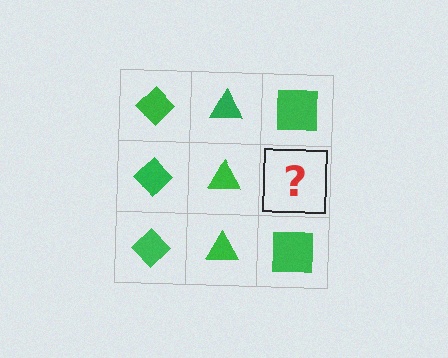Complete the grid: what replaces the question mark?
The question mark should be replaced with a green square.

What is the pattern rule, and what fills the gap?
The rule is that each column has a consistent shape. The gap should be filled with a green square.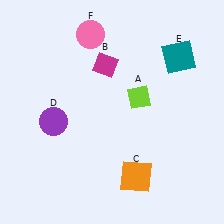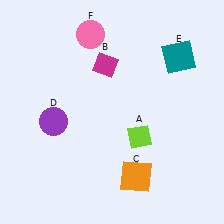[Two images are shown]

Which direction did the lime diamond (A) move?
The lime diamond (A) moved down.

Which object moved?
The lime diamond (A) moved down.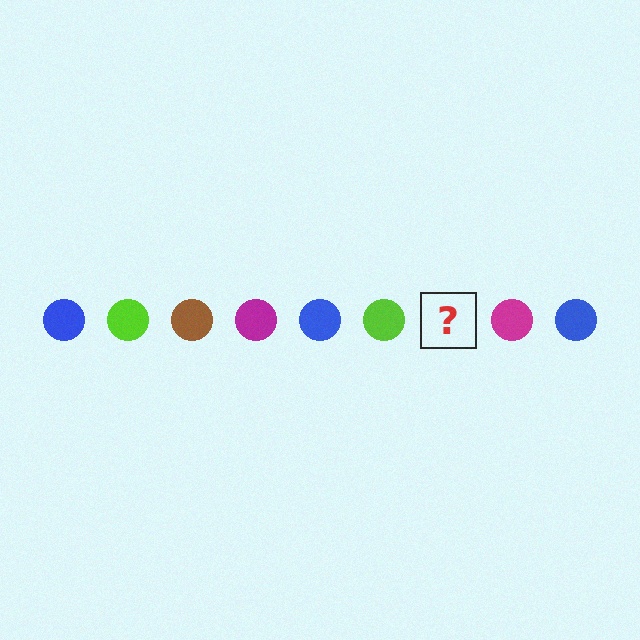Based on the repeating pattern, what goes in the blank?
The blank should be a brown circle.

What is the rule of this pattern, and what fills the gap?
The rule is that the pattern cycles through blue, lime, brown, magenta circles. The gap should be filled with a brown circle.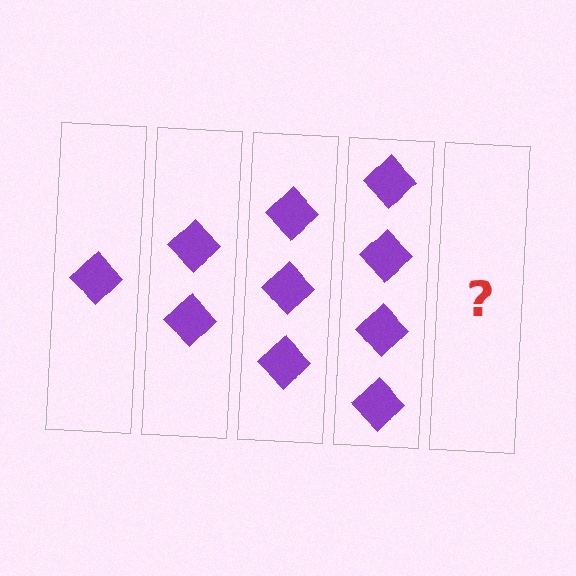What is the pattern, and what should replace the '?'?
The pattern is that each step adds one more diamond. The '?' should be 5 diamonds.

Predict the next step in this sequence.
The next step is 5 diamonds.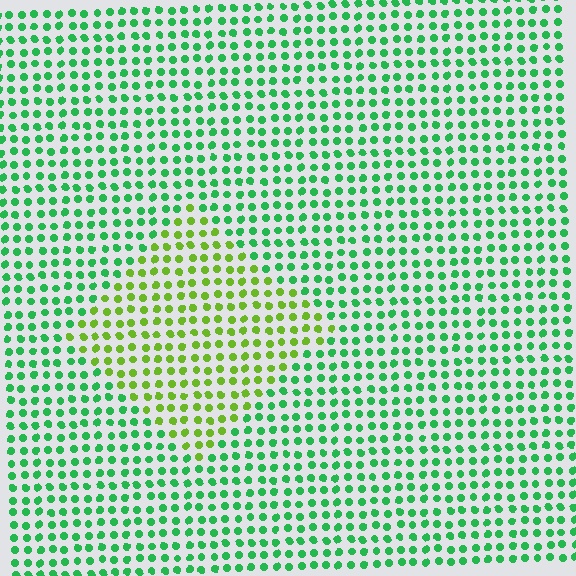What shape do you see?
I see a diamond.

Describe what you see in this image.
The image is filled with small green elements in a uniform arrangement. A diamond-shaped region is visible where the elements are tinted to a slightly different hue, forming a subtle color boundary.